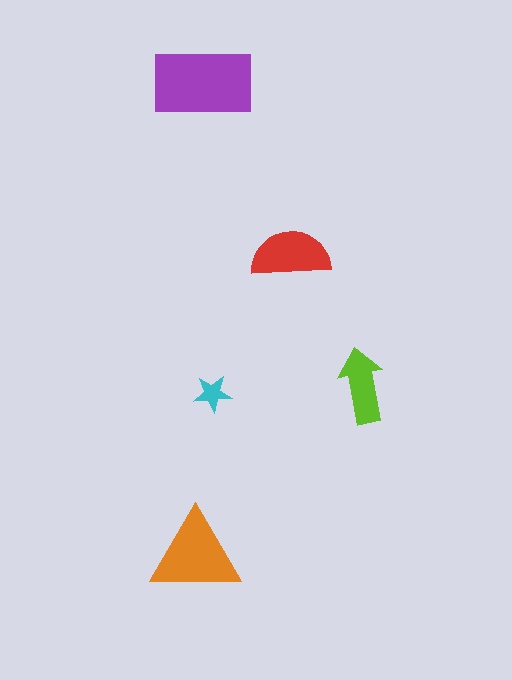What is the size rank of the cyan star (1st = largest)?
5th.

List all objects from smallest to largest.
The cyan star, the lime arrow, the red semicircle, the orange triangle, the purple rectangle.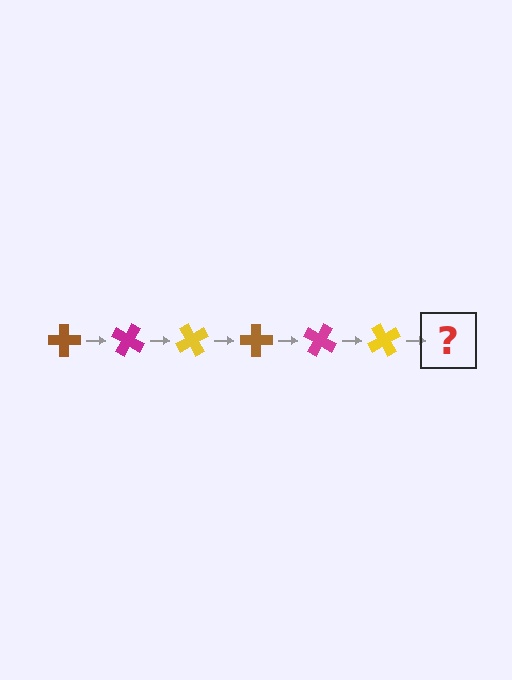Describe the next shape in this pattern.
It should be a brown cross, rotated 180 degrees from the start.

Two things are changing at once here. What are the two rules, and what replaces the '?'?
The two rules are that it rotates 30 degrees each step and the color cycles through brown, magenta, and yellow. The '?' should be a brown cross, rotated 180 degrees from the start.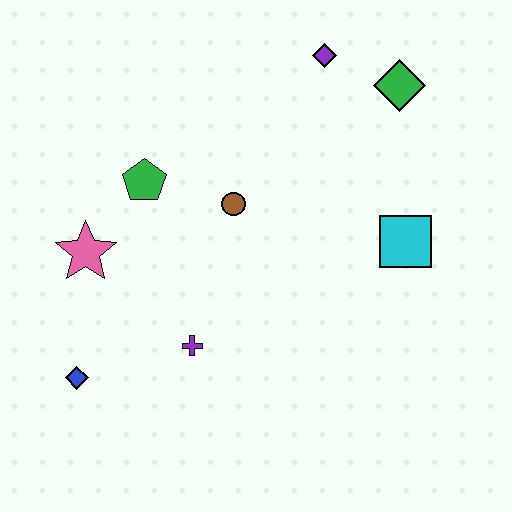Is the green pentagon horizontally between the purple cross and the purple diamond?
No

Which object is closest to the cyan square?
The green diamond is closest to the cyan square.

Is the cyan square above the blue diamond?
Yes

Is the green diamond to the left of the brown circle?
No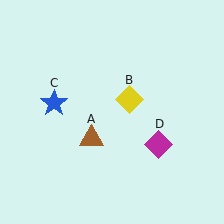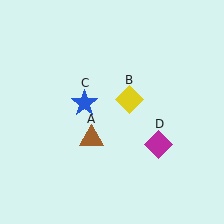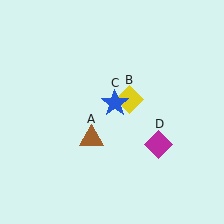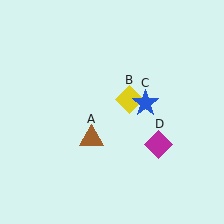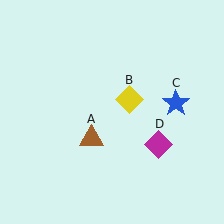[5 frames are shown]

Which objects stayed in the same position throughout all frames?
Brown triangle (object A) and yellow diamond (object B) and magenta diamond (object D) remained stationary.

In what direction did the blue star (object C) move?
The blue star (object C) moved right.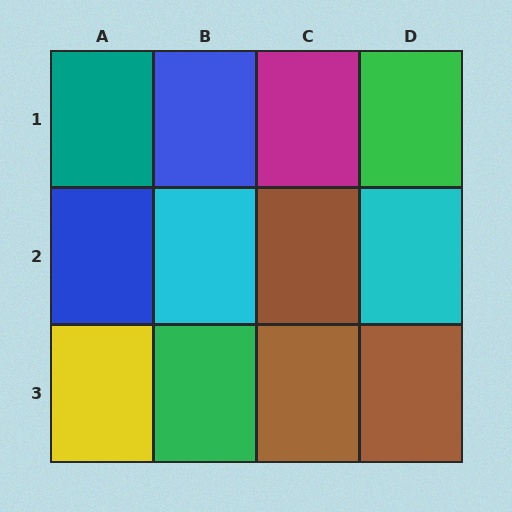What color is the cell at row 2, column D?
Cyan.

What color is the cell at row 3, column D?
Brown.